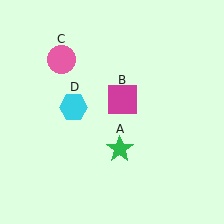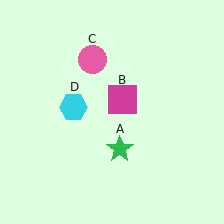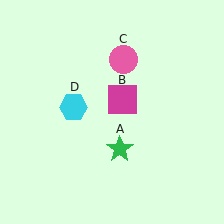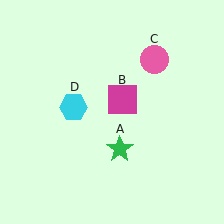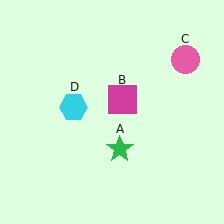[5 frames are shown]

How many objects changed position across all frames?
1 object changed position: pink circle (object C).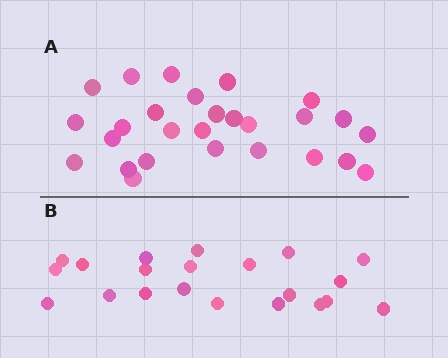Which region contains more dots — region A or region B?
Region A (the top region) has more dots.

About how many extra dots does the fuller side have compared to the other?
Region A has about 6 more dots than region B.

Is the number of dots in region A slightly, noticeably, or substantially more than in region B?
Region A has noticeably more, but not dramatically so. The ratio is roughly 1.3 to 1.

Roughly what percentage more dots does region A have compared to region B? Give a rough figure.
About 30% more.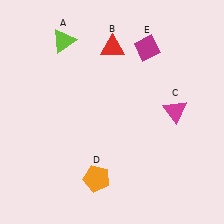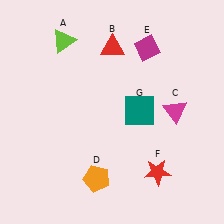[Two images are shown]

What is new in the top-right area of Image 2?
A teal square (G) was added in the top-right area of Image 2.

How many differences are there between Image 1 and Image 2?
There are 2 differences between the two images.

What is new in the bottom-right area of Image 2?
A red star (F) was added in the bottom-right area of Image 2.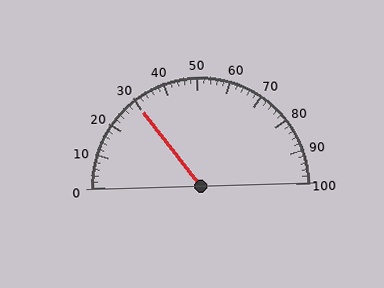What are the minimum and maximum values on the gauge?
The gauge ranges from 0 to 100.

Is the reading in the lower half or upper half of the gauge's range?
The reading is in the lower half of the range (0 to 100).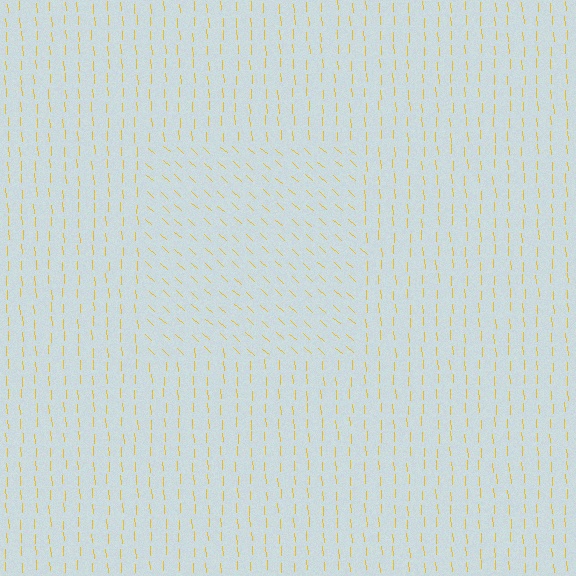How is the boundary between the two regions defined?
The boundary is defined purely by a change in line orientation (approximately 45 degrees difference). All lines are the same color and thickness.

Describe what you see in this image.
The image is filled with small yellow line segments. A rectangle region in the image has lines oriented differently from the surrounding lines, creating a visible texture boundary.